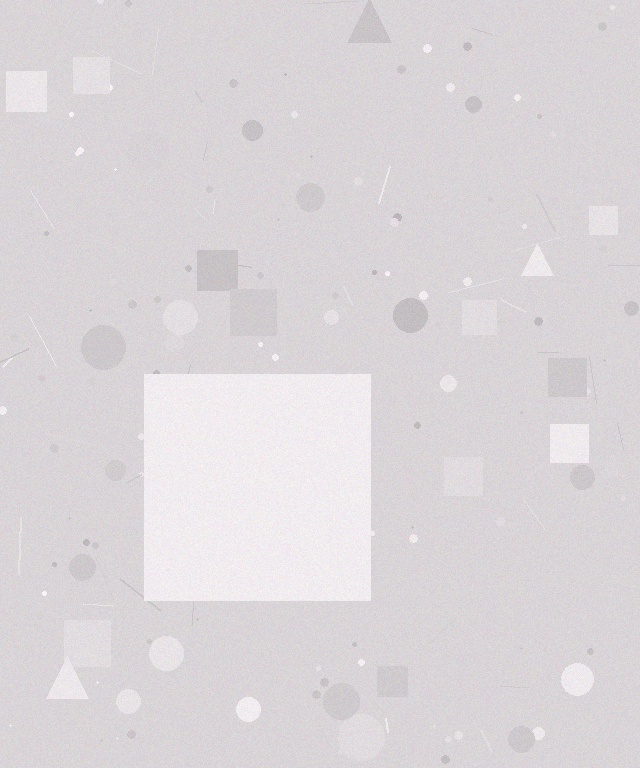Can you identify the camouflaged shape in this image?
The camouflaged shape is a square.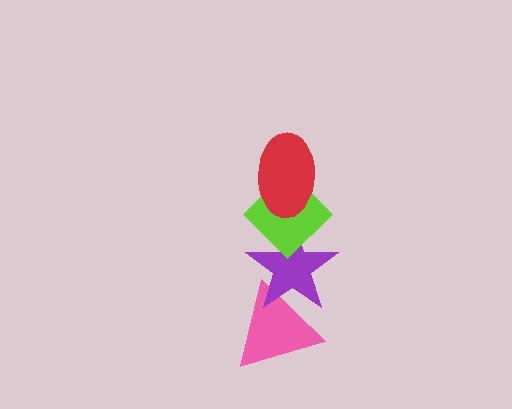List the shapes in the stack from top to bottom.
From top to bottom: the red ellipse, the lime diamond, the purple star, the pink triangle.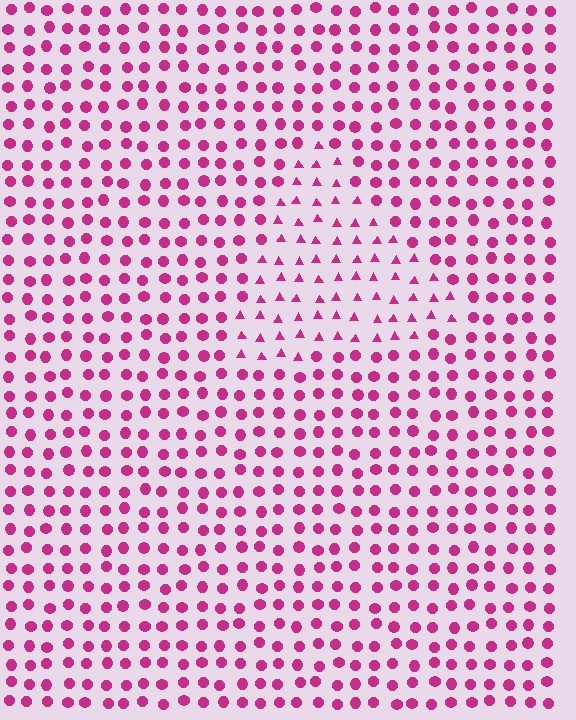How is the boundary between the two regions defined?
The boundary is defined by a change in element shape: triangles inside vs. circles outside. All elements share the same color and spacing.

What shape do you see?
I see a triangle.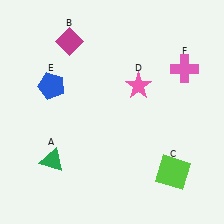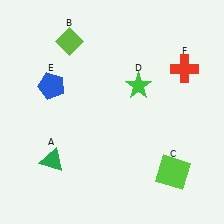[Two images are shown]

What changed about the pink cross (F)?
In Image 1, F is pink. In Image 2, it changed to red.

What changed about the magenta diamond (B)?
In Image 1, B is magenta. In Image 2, it changed to lime.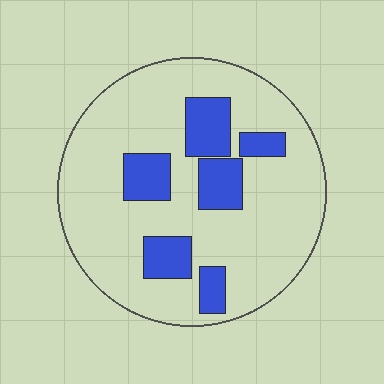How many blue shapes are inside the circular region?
6.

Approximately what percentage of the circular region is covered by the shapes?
Approximately 20%.